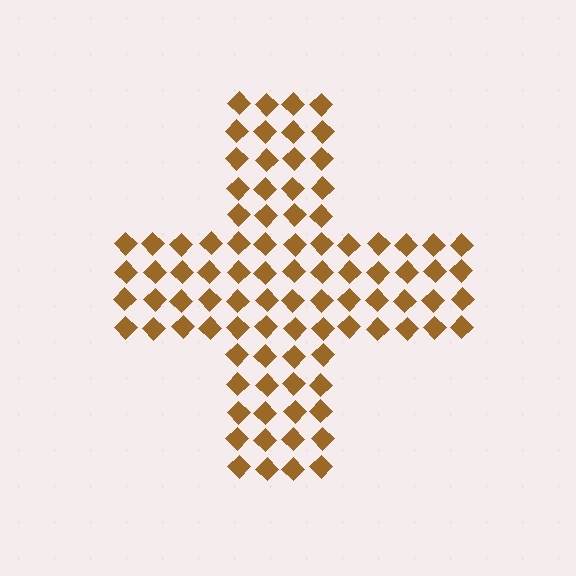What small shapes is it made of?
It is made of small diamonds.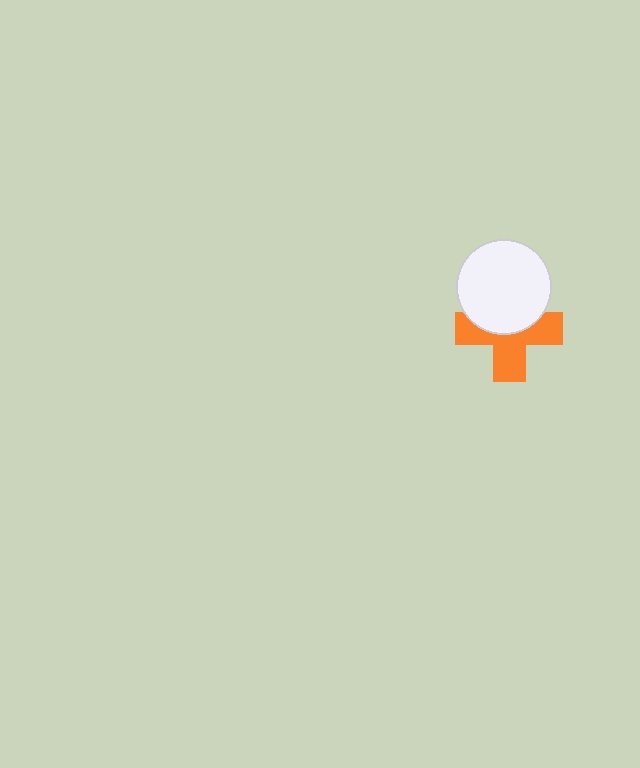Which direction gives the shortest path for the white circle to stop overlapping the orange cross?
Moving up gives the shortest separation.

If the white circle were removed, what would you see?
You would see the complete orange cross.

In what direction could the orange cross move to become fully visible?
The orange cross could move down. That would shift it out from behind the white circle entirely.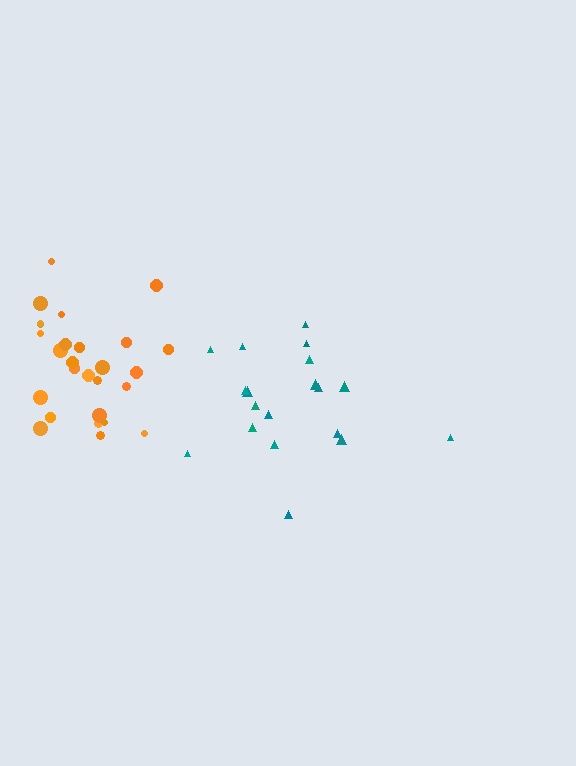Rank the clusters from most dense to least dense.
orange, teal.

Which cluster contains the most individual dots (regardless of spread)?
Orange (28).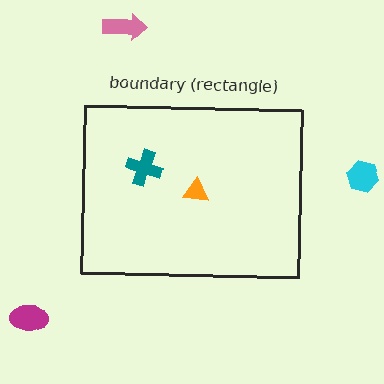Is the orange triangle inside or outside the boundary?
Inside.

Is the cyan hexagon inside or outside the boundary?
Outside.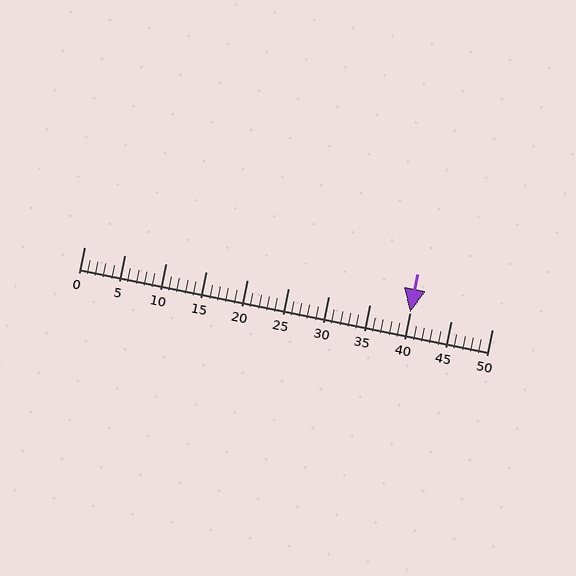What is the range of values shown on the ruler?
The ruler shows values from 0 to 50.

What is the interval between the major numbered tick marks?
The major tick marks are spaced 5 units apart.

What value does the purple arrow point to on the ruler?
The purple arrow points to approximately 40.